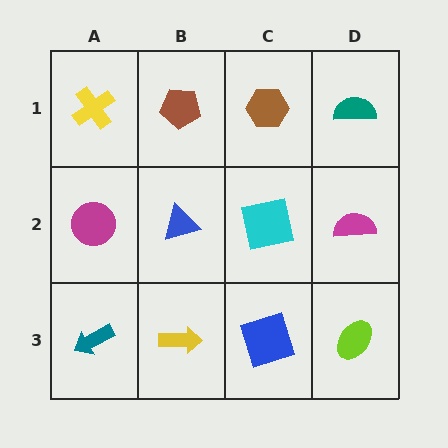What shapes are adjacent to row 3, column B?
A blue triangle (row 2, column B), a teal arrow (row 3, column A), a blue square (row 3, column C).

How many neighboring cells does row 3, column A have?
2.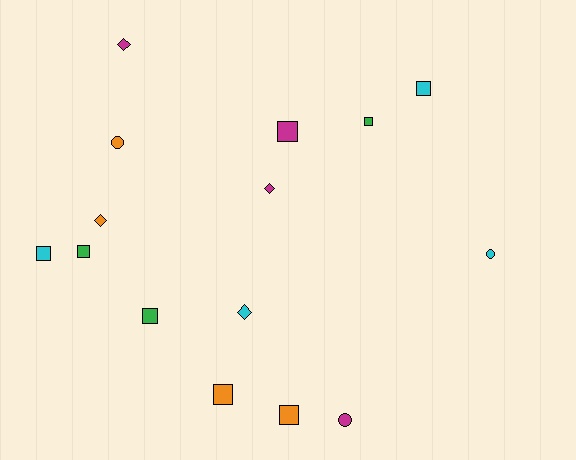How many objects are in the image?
There are 15 objects.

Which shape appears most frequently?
Square, with 8 objects.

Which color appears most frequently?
Orange, with 4 objects.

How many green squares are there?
There are 3 green squares.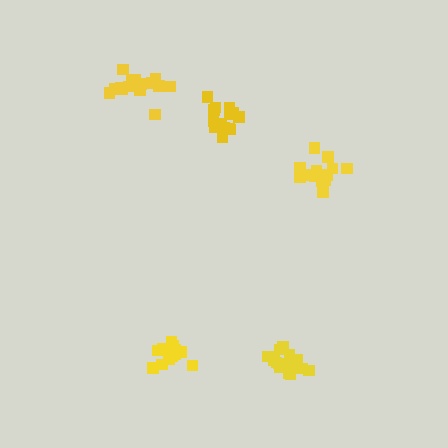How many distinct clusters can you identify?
There are 5 distinct clusters.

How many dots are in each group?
Group 1: 17 dots, Group 2: 16 dots, Group 3: 13 dots, Group 4: 15 dots, Group 5: 14 dots (75 total).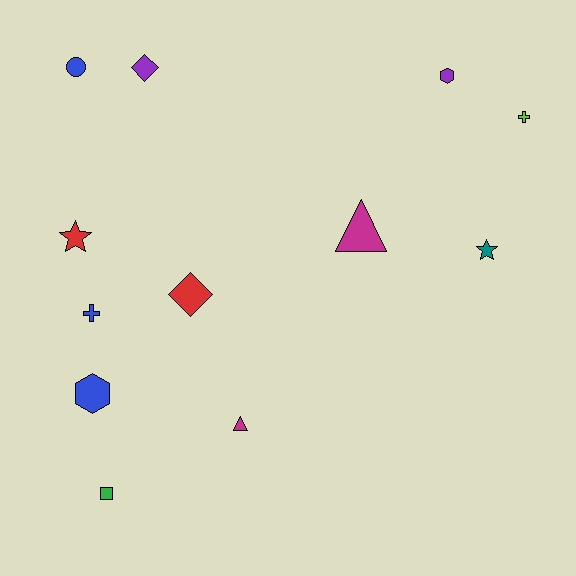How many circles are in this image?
There is 1 circle.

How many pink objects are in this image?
There are no pink objects.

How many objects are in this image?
There are 12 objects.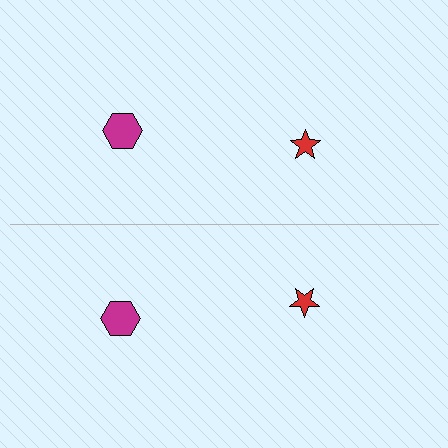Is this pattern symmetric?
Yes, this pattern has bilateral (reflection) symmetry.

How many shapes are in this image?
There are 4 shapes in this image.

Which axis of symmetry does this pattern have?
The pattern has a horizontal axis of symmetry running through the center of the image.